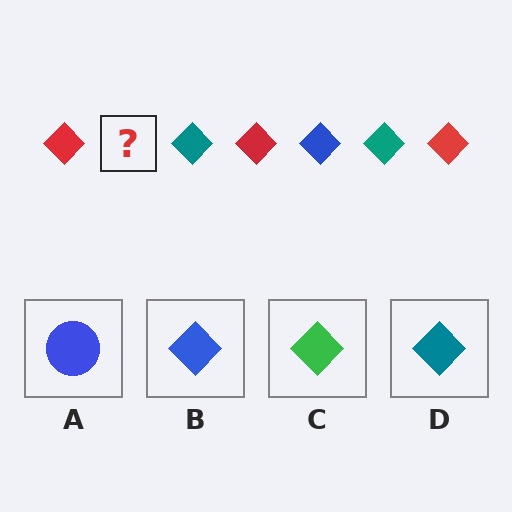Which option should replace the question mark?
Option B.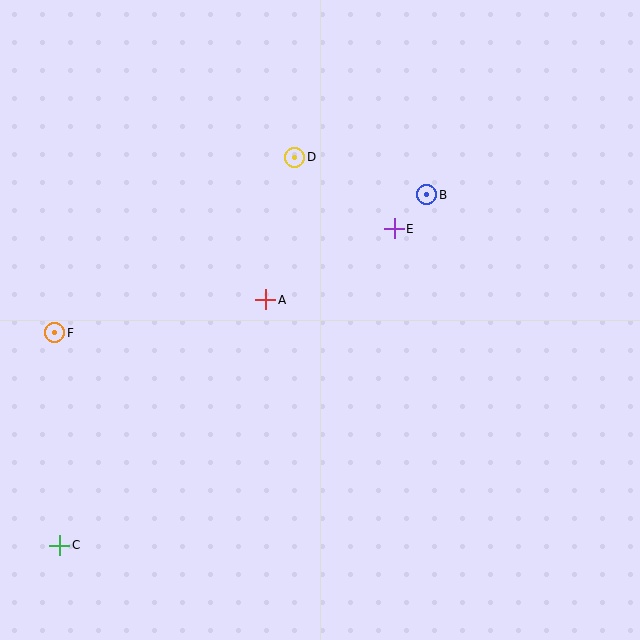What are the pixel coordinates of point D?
Point D is at (295, 157).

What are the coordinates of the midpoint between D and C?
The midpoint between D and C is at (177, 351).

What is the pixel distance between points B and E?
The distance between B and E is 47 pixels.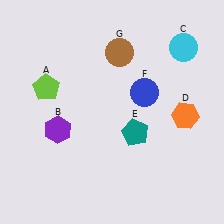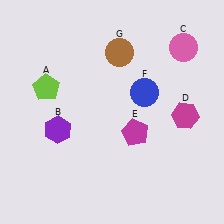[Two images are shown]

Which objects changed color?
C changed from cyan to pink. D changed from orange to magenta. E changed from teal to magenta.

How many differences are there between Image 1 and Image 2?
There are 3 differences between the two images.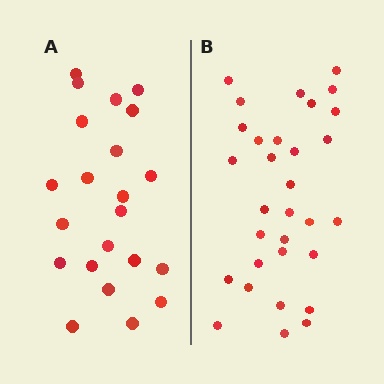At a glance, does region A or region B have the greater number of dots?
Region B (the right region) has more dots.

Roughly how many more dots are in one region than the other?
Region B has roughly 8 or so more dots than region A.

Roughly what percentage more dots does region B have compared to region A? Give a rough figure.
About 40% more.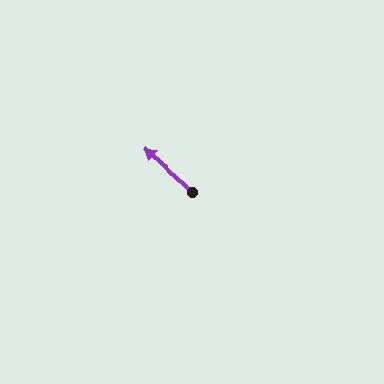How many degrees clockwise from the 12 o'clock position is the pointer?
Approximately 311 degrees.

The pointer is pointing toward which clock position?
Roughly 10 o'clock.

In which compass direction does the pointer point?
Northwest.